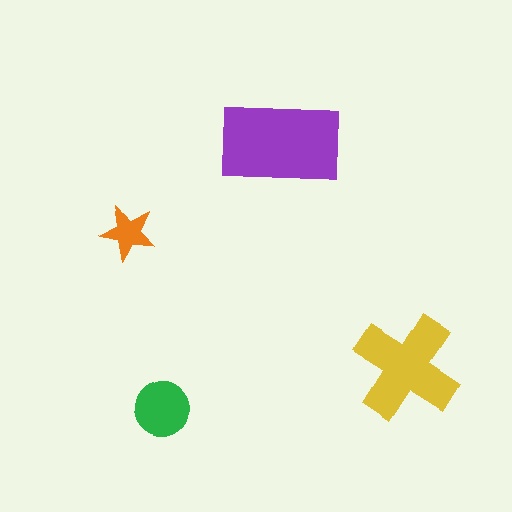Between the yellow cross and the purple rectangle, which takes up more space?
The purple rectangle.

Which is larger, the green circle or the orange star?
The green circle.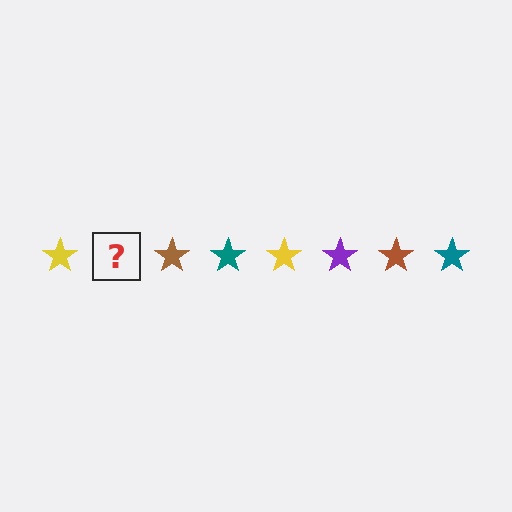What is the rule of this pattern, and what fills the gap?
The rule is that the pattern cycles through yellow, purple, brown, teal stars. The gap should be filled with a purple star.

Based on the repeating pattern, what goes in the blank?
The blank should be a purple star.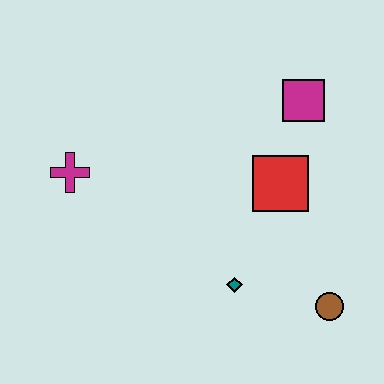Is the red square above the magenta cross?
No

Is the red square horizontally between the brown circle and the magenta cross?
Yes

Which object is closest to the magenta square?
The red square is closest to the magenta square.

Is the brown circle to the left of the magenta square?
No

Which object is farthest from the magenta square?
The magenta cross is farthest from the magenta square.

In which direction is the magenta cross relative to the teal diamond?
The magenta cross is to the left of the teal diamond.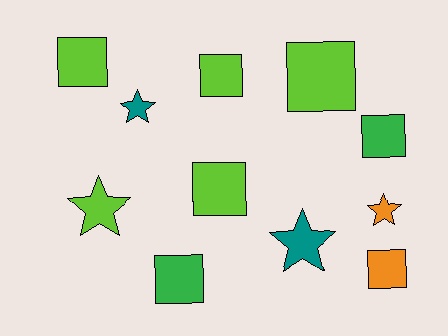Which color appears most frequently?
Lime, with 5 objects.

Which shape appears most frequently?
Square, with 7 objects.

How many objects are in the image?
There are 11 objects.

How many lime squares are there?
There are 4 lime squares.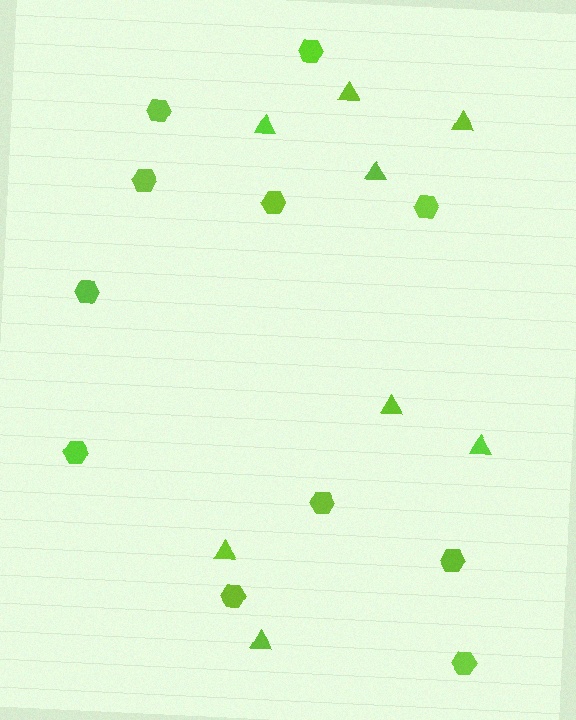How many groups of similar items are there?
There are 2 groups: one group of hexagons (11) and one group of triangles (8).